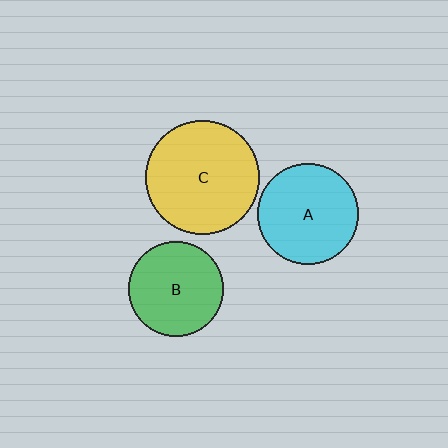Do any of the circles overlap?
No, none of the circles overlap.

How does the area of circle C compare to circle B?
Approximately 1.4 times.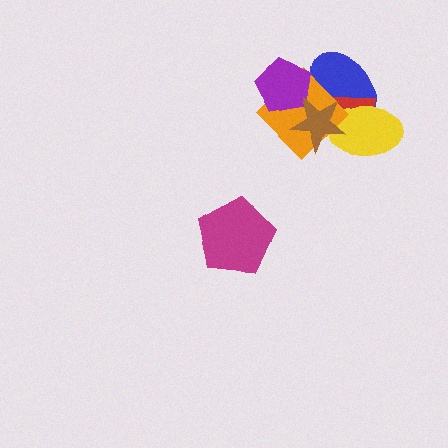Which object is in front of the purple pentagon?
The brown star is in front of the purple pentagon.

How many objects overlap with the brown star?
5 objects overlap with the brown star.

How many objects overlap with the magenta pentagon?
0 objects overlap with the magenta pentagon.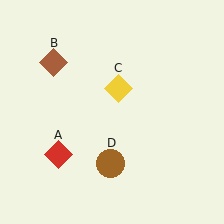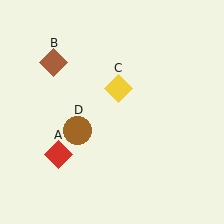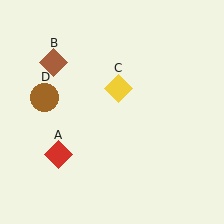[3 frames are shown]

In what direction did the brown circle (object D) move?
The brown circle (object D) moved up and to the left.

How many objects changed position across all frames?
1 object changed position: brown circle (object D).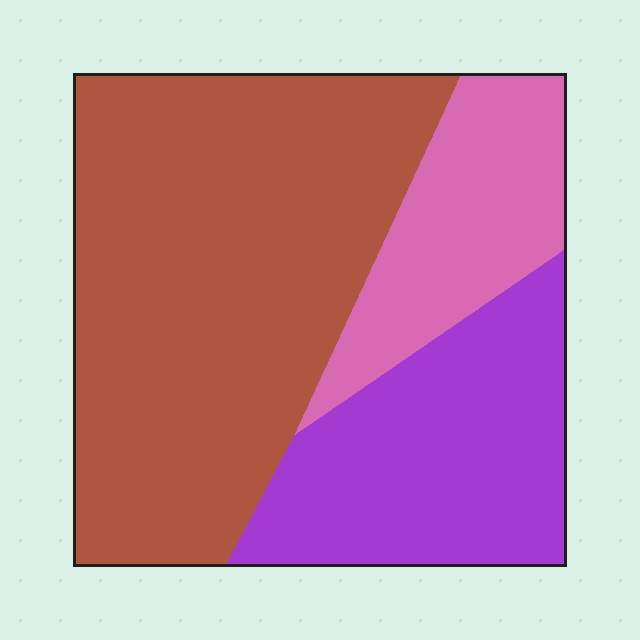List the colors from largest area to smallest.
From largest to smallest: brown, purple, pink.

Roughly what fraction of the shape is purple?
Purple covers 27% of the shape.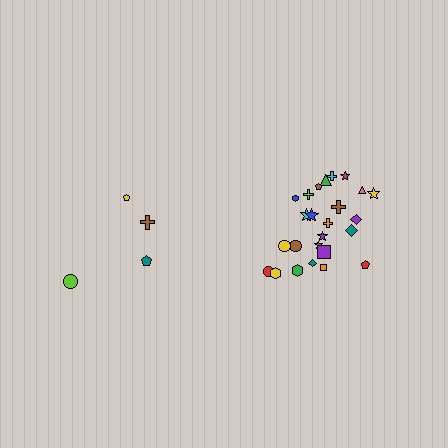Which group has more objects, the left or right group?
The right group.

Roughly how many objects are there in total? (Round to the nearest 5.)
Roughly 30 objects in total.